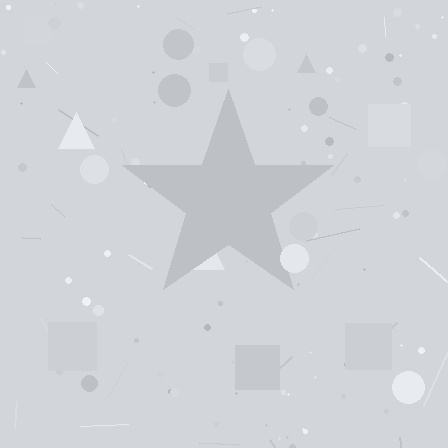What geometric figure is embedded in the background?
A star is embedded in the background.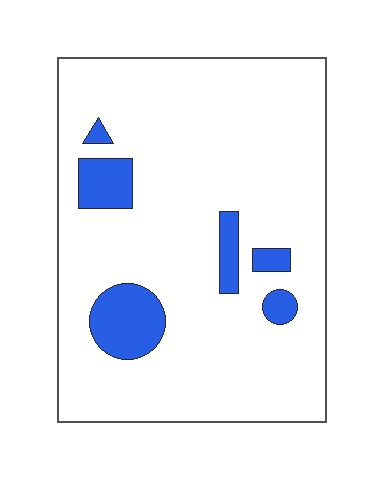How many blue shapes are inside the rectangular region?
6.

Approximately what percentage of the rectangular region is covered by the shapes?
Approximately 10%.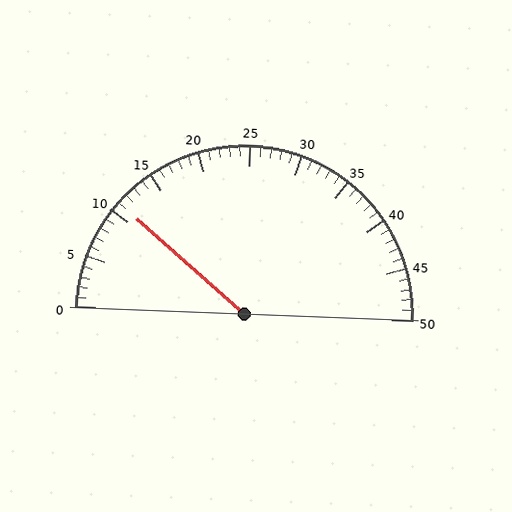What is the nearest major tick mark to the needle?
The nearest major tick mark is 10.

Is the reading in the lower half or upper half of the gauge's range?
The reading is in the lower half of the range (0 to 50).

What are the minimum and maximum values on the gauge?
The gauge ranges from 0 to 50.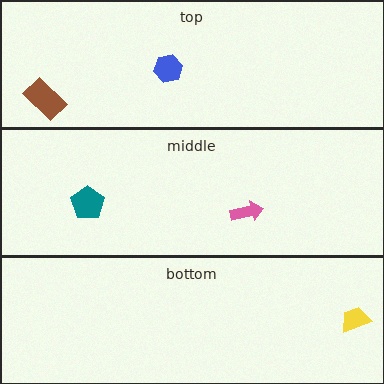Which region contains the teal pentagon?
The middle region.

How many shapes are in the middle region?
2.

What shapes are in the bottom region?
The yellow trapezoid.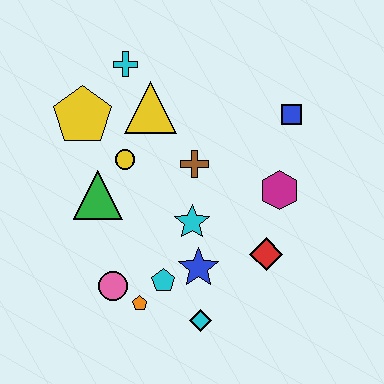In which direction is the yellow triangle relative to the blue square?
The yellow triangle is to the left of the blue square.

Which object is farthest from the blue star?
The cyan cross is farthest from the blue star.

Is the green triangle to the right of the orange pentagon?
No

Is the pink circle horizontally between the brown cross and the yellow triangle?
No